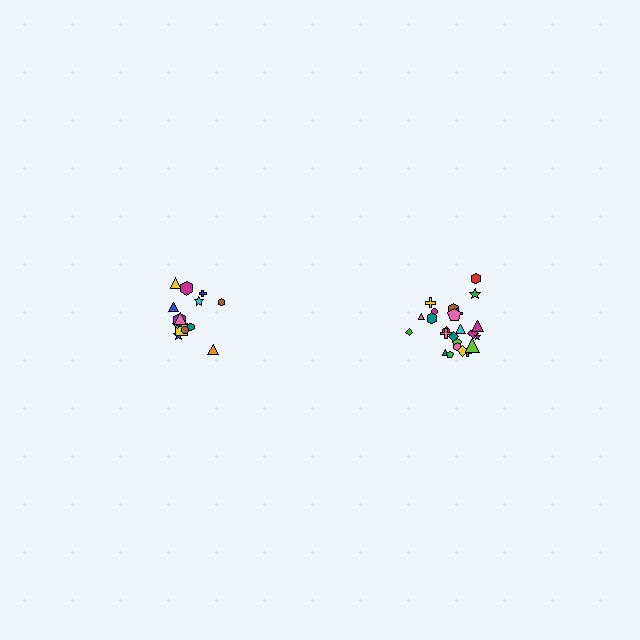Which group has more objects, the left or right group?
The right group.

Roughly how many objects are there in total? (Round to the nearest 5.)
Roughly 40 objects in total.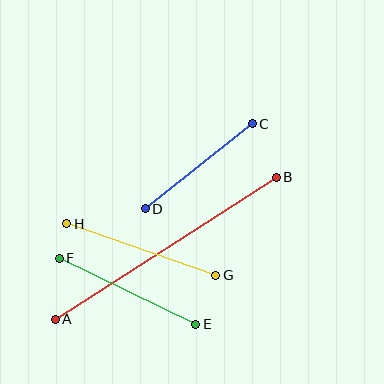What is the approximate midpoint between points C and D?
The midpoint is at approximately (199, 166) pixels.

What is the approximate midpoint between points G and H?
The midpoint is at approximately (141, 249) pixels.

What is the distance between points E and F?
The distance is approximately 152 pixels.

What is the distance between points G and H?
The distance is approximately 157 pixels.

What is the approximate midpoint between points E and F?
The midpoint is at approximately (128, 291) pixels.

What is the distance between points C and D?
The distance is approximately 137 pixels.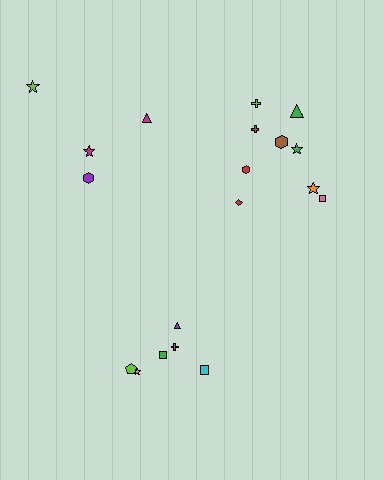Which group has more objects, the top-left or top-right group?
The top-right group.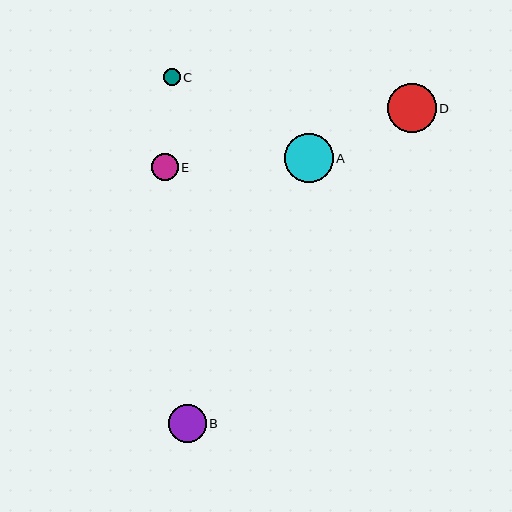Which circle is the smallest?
Circle C is the smallest with a size of approximately 17 pixels.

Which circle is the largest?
Circle D is the largest with a size of approximately 49 pixels.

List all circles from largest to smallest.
From largest to smallest: D, A, B, E, C.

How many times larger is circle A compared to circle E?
Circle A is approximately 1.8 times the size of circle E.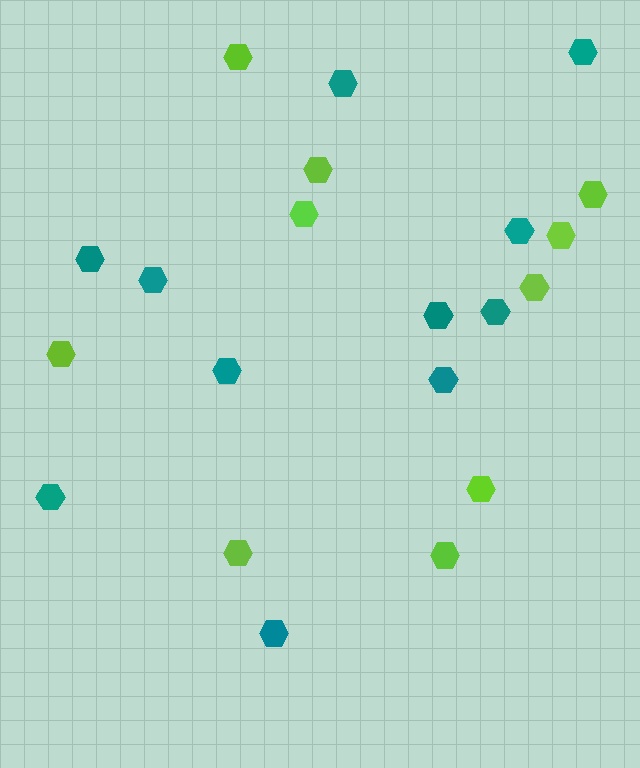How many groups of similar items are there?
There are 2 groups: one group of lime hexagons (10) and one group of teal hexagons (11).